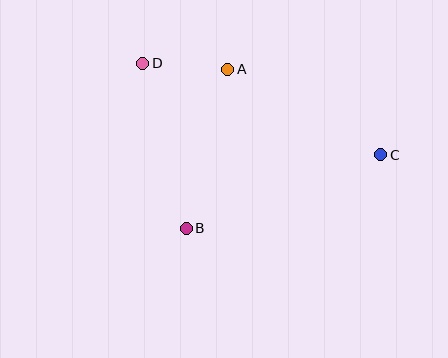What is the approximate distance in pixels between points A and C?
The distance between A and C is approximately 175 pixels.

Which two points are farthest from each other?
Points C and D are farthest from each other.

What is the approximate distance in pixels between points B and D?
The distance between B and D is approximately 170 pixels.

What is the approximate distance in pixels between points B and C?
The distance between B and C is approximately 208 pixels.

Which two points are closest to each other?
Points A and D are closest to each other.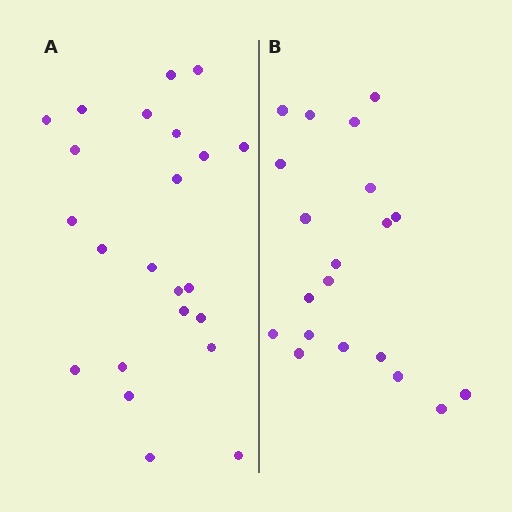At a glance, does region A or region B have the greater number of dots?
Region A (the left region) has more dots.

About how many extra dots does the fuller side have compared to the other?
Region A has just a few more — roughly 2 or 3 more dots than region B.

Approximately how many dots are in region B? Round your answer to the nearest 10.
About 20 dots.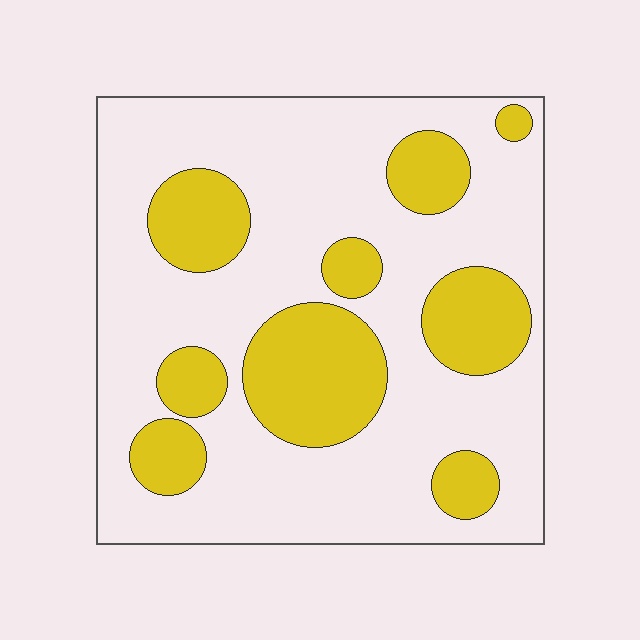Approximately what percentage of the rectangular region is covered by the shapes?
Approximately 30%.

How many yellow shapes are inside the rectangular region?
9.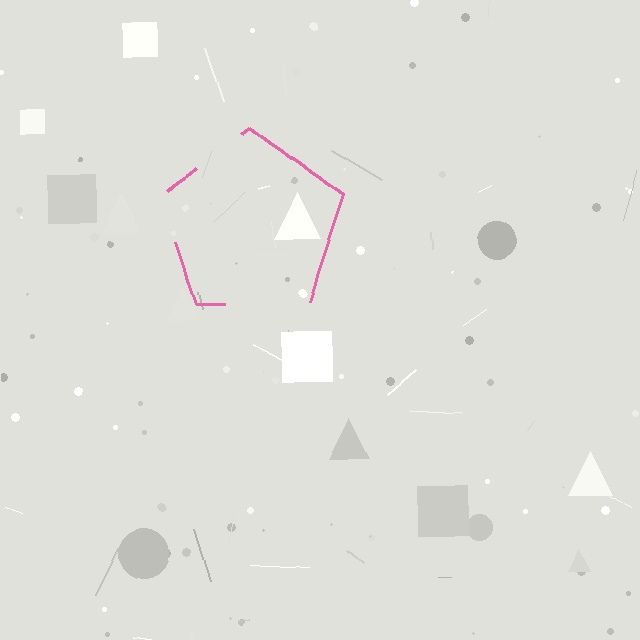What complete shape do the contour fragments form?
The contour fragments form a pentagon.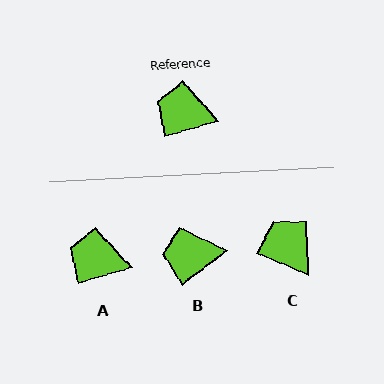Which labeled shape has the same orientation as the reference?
A.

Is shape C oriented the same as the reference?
No, it is off by about 40 degrees.